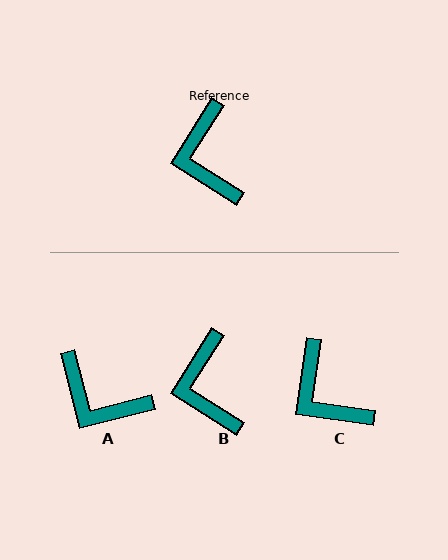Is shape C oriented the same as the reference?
No, it is off by about 24 degrees.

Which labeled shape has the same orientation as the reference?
B.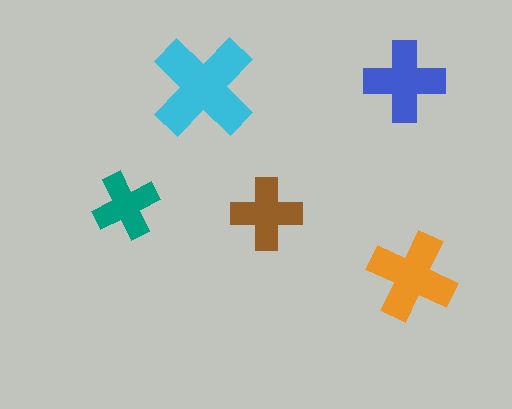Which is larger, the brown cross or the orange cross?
The orange one.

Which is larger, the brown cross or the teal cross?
The brown one.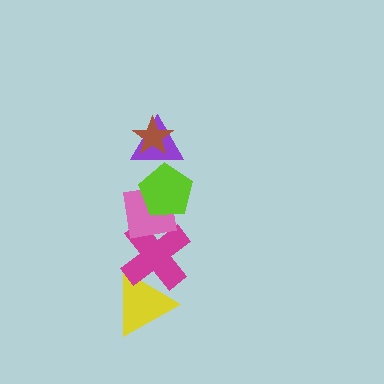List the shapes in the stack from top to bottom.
From top to bottom: the brown star, the purple triangle, the lime pentagon, the pink square, the magenta cross, the yellow triangle.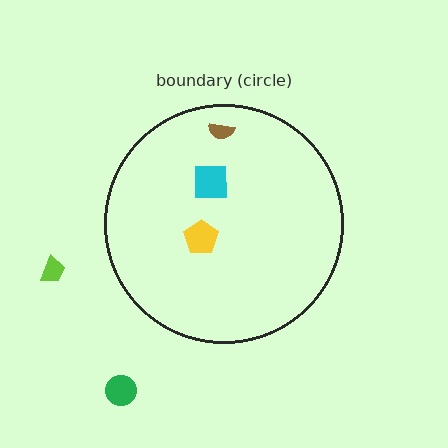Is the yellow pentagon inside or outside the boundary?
Inside.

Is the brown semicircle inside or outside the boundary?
Inside.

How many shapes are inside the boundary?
3 inside, 2 outside.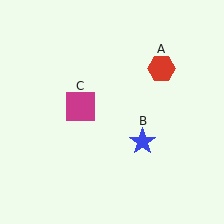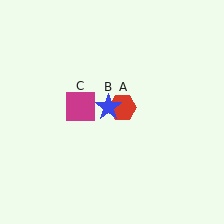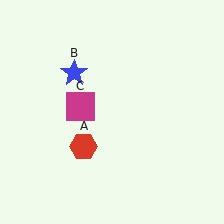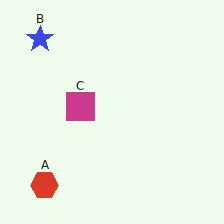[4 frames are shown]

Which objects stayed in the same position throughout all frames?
Magenta square (object C) remained stationary.